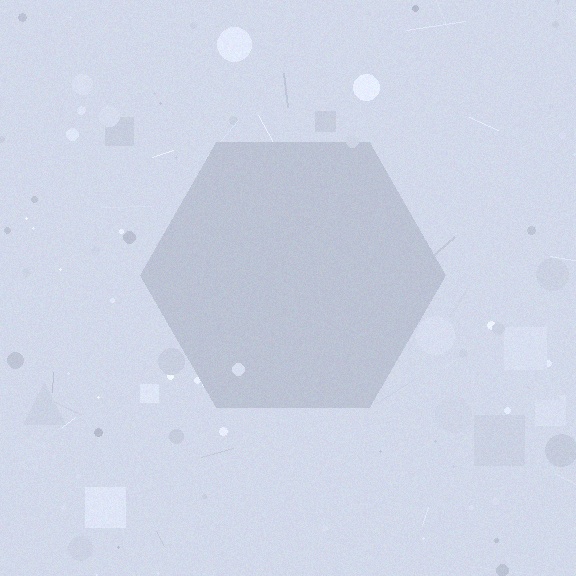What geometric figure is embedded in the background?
A hexagon is embedded in the background.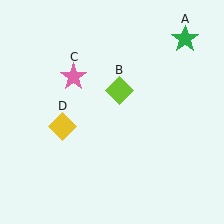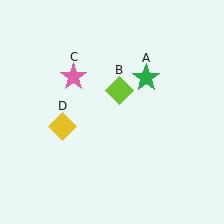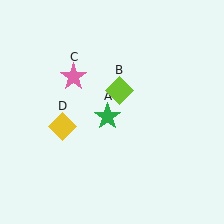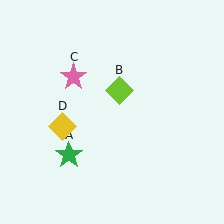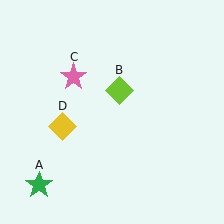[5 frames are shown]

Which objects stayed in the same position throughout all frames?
Lime diamond (object B) and pink star (object C) and yellow diamond (object D) remained stationary.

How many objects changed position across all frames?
1 object changed position: green star (object A).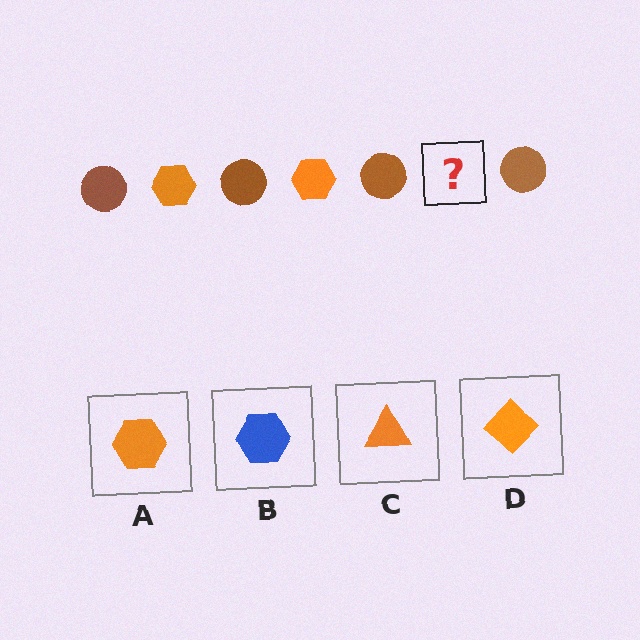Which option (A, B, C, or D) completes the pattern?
A.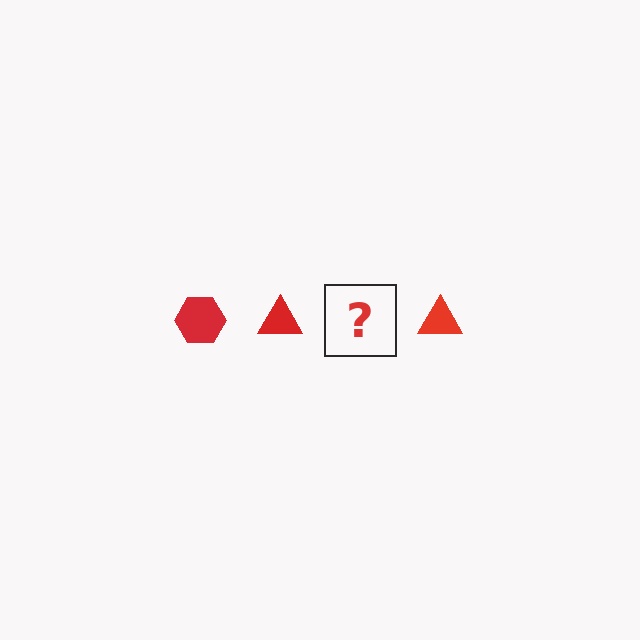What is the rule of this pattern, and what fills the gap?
The rule is that the pattern cycles through hexagon, triangle shapes in red. The gap should be filled with a red hexagon.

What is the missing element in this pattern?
The missing element is a red hexagon.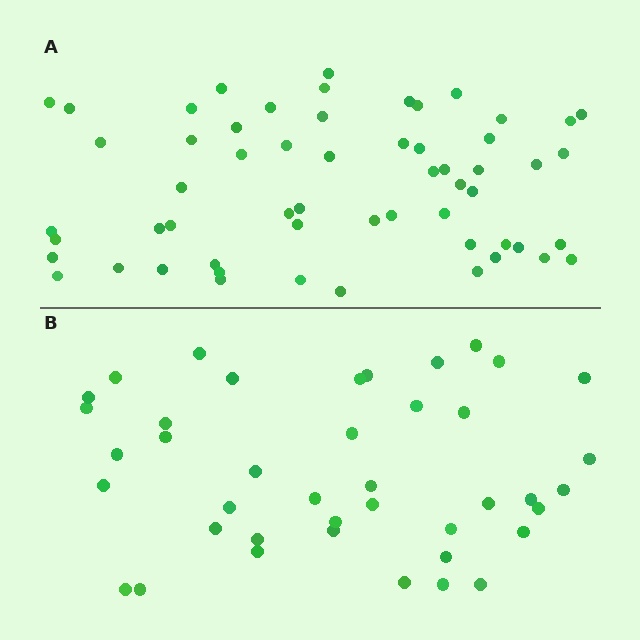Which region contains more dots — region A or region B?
Region A (the top region) has more dots.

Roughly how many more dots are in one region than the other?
Region A has approximately 15 more dots than region B.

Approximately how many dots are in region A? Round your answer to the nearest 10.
About 60 dots. (The exact count is 58, which rounds to 60.)